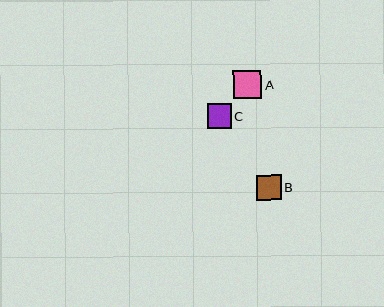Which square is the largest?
Square A is the largest with a size of approximately 28 pixels.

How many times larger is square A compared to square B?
Square A is approximately 1.2 times the size of square B.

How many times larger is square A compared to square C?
Square A is approximately 1.2 times the size of square C.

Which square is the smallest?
Square C is the smallest with a size of approximately 24 pixels.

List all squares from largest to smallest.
From largest to smallest: A, B, C.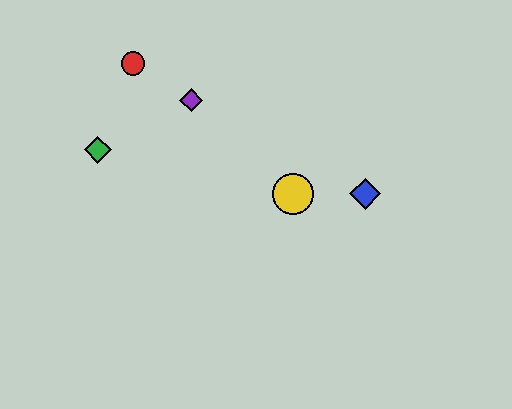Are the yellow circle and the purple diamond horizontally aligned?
No, the yellow circle is at y≈194 and the purple diamond is at y≈100.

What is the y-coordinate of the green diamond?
The green diamond is at y≈150.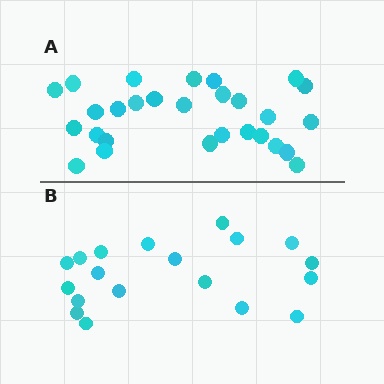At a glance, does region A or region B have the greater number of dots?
Region A (the top region) has more dots.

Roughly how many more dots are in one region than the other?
Region A has roughly 8 or so more dots than region B.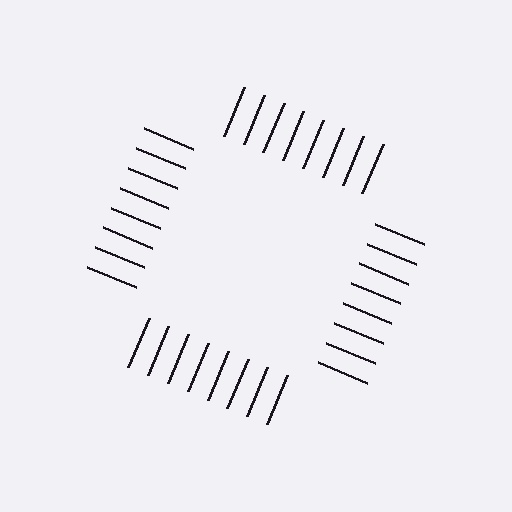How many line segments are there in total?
32 — 8 along each of the 4 edges.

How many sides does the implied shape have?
4 sides — the line-ends trace a square.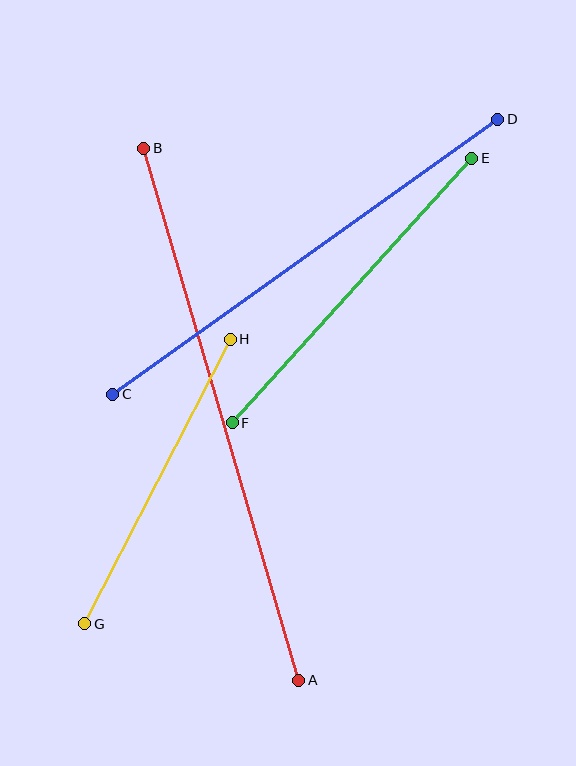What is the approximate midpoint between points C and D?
The midpoint is at approximately (305, 257) pixels.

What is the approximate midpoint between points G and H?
The midpoint is at approximately (157, 481) pixels.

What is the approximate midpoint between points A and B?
The midpoint is at approximately (221, 414) pixels.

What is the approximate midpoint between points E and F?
The midpoint is at approximately (352, 291) pixels.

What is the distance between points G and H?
The distance is approximately 319 pixels.